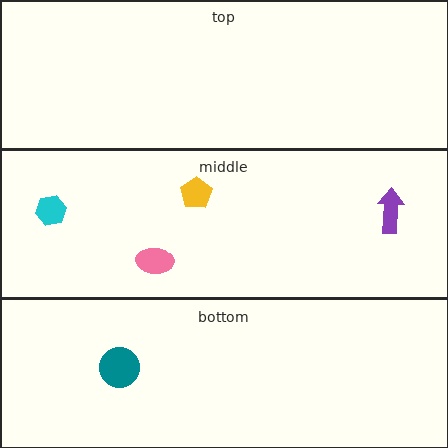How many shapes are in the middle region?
4.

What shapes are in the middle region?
The cyan hexagon, the pink ellipse, the purple arrow, the yellow pentagon.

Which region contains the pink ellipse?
The middle region.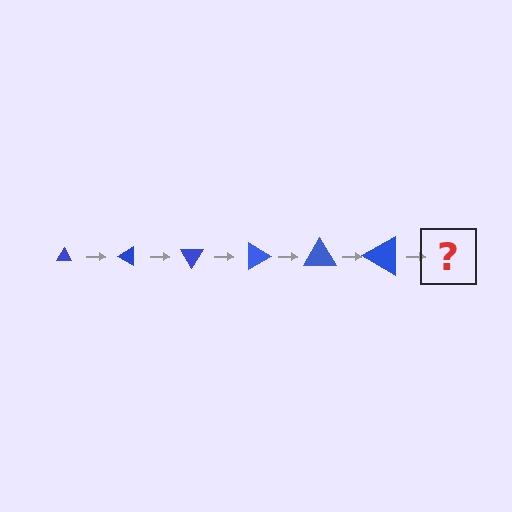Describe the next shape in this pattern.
It should be a triangle, larger than the previous one and rotated 180 degrees from the start.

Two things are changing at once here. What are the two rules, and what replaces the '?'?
The two rules are that the triangle grows larger each step and it rotates 30 degrees each step. The '?' should be a triangle, larger than the previous one and rotated 180 degrees from the start.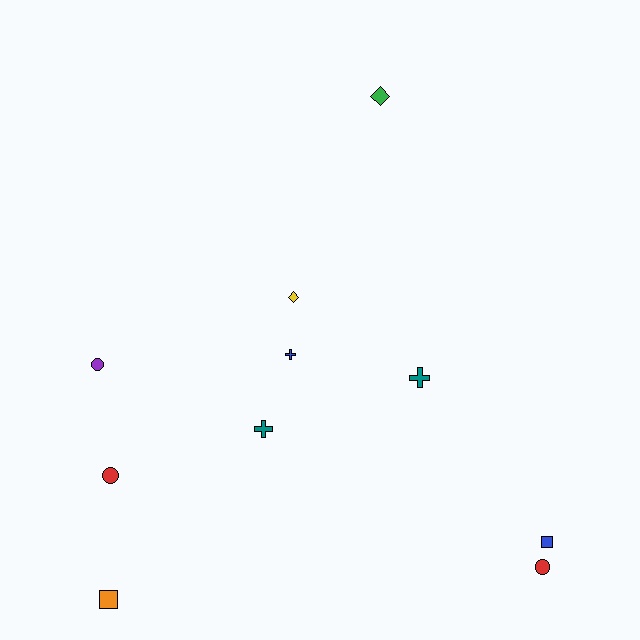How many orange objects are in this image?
There is 1 orange object.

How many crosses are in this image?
There are 3 crosses.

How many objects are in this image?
There are 10 objects.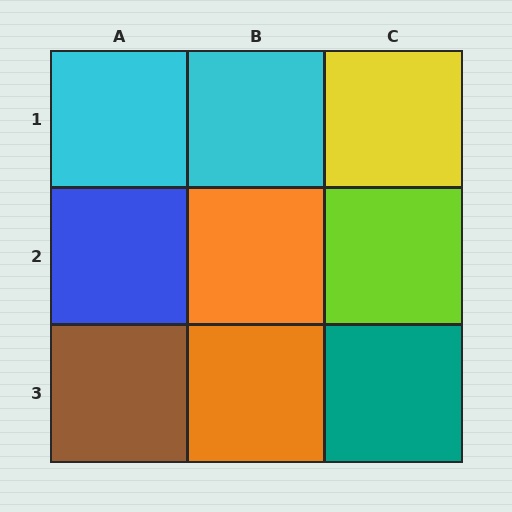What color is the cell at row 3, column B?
Orange.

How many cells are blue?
1 cell is blue.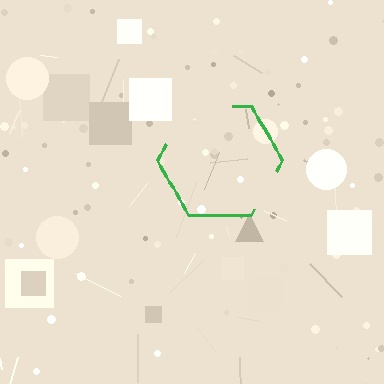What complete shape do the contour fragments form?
The contour fragments form a hexagon.